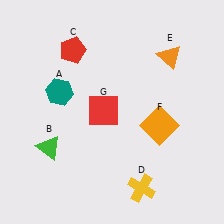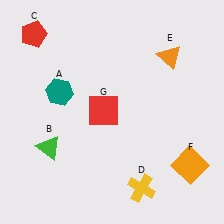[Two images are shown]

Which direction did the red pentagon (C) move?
The red pentagon (C) moved left.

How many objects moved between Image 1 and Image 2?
2 objects moved between the two images.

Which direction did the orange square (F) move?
The orange square (F) moved down.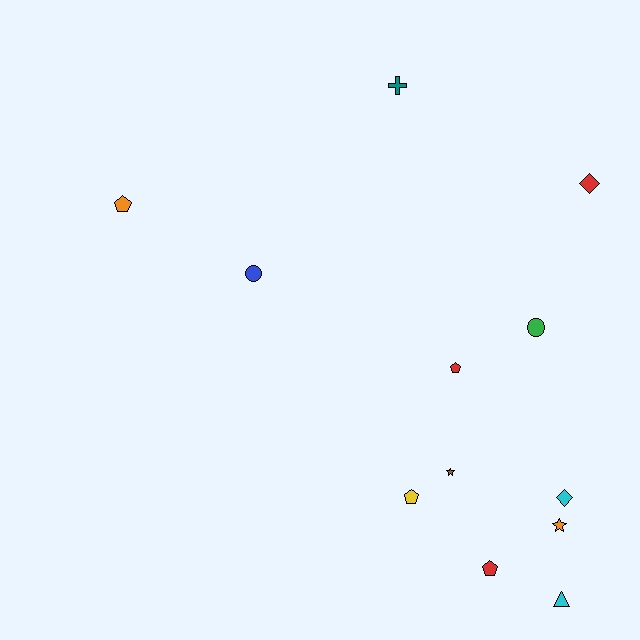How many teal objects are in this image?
There is 1 teal object.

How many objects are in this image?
There are 12 objects.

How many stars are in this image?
There are 2 stars.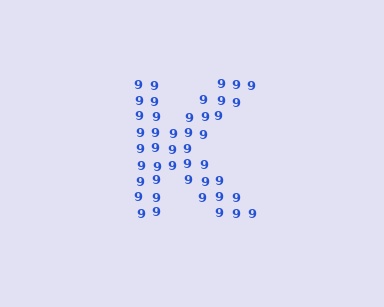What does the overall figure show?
The overall figure shows the letter K.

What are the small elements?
The small elements are digit 9's.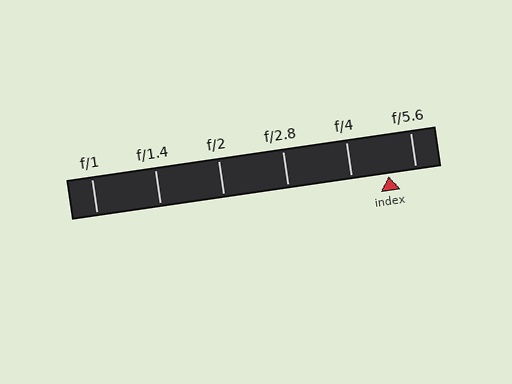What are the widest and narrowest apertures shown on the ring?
The widest aperture shown is f/1 and the narrowest is f/5.6.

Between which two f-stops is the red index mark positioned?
The index mark is between f/4 and f/5.6.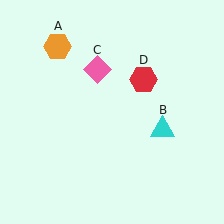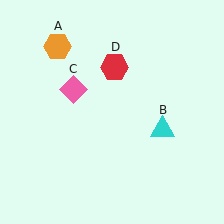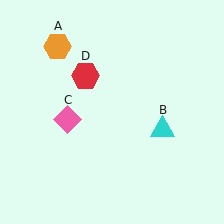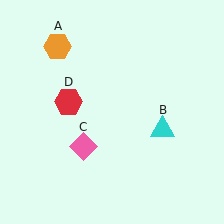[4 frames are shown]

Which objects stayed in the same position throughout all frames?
Orange hexagon (object A) and cyan triangle (object B) remained stationary.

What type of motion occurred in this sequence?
The pink diamond (object C), red hexagon (object D) rotated counterclockwise around the center of the scene.